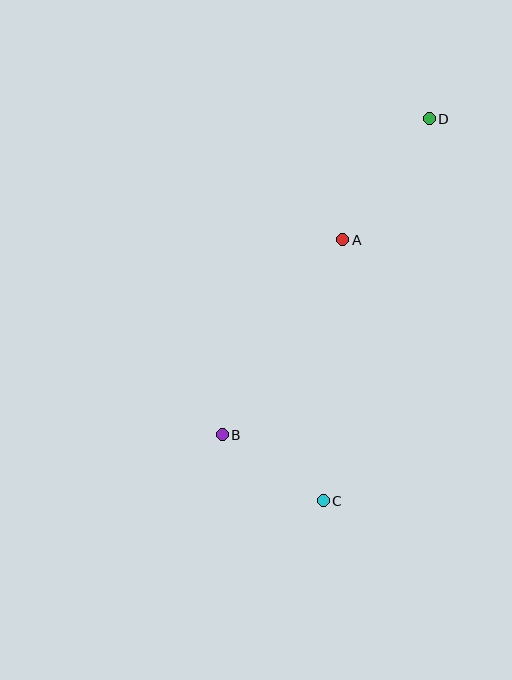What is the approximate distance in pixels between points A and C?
The distance between A and C is approximately 262 pixels.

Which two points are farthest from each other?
Points C and D are farthest from each other.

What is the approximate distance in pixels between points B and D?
The distance between B and D is approximately 378 pixels.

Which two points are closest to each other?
Points B and C are closest to each other.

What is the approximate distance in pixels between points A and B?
The distance between A and B is approximately 230 pixels.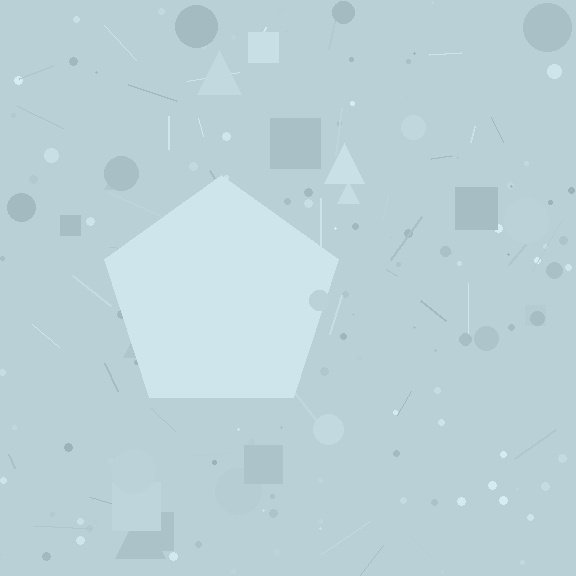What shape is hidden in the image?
A pentagon is hidden in the image.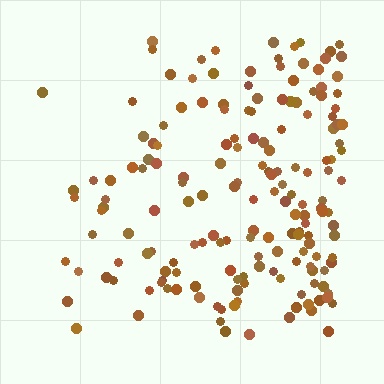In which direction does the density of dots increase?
From left to right, with the right side densest.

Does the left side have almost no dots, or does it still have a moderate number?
Still a moderate number, just noticeably fewer than the right.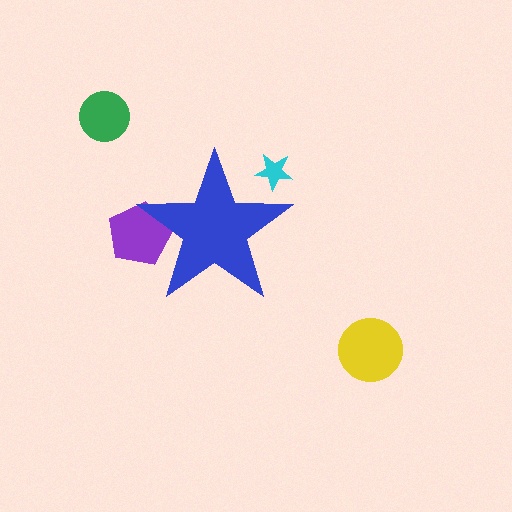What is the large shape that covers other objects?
A blue star.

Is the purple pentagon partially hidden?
Yes, the purple pentagon is partially hidden behind the blue star.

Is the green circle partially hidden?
No, the green circle is fully visible.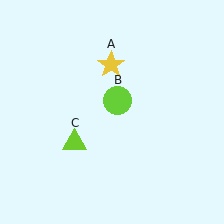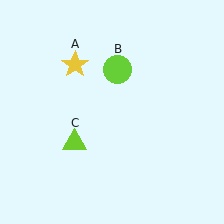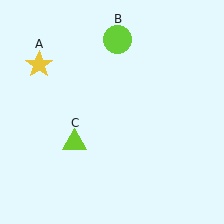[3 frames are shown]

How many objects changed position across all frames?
2 objects changed position: yellow star (object A), lime circle (object B).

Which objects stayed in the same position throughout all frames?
Lime triangle (object C) remained stationary.